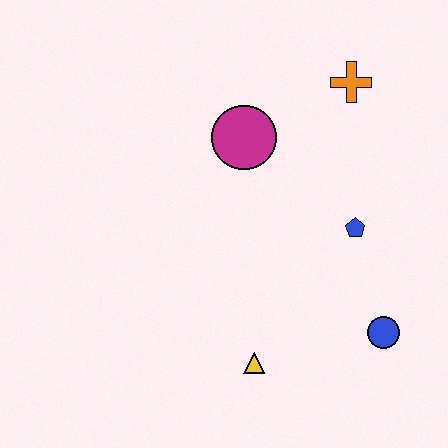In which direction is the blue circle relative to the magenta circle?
The blue circle is below the magenta circle.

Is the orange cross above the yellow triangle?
Yes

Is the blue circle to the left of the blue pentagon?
No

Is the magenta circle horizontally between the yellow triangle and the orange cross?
No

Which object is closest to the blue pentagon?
The blue circle is closest to the blue pentagon.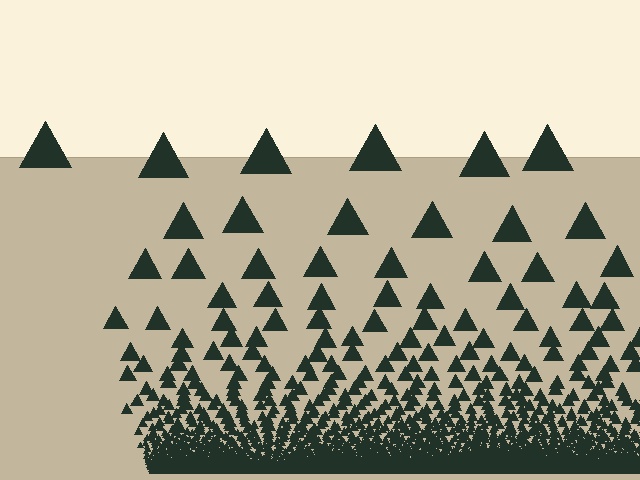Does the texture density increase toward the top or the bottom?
Density increases toward the bottom.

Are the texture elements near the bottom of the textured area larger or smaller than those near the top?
Smaller. The gradient is inverted — elements near the bottom are smaller and denser.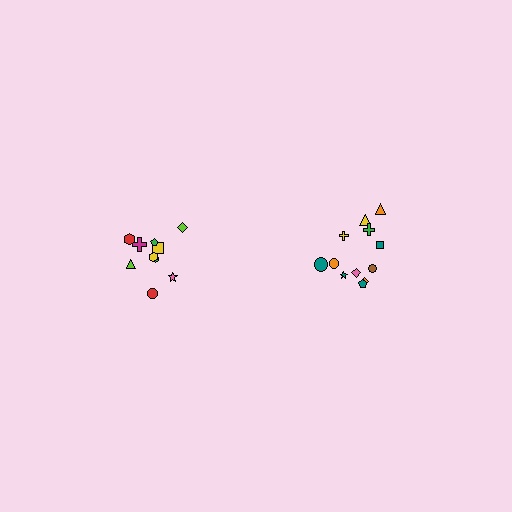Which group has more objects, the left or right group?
The right group.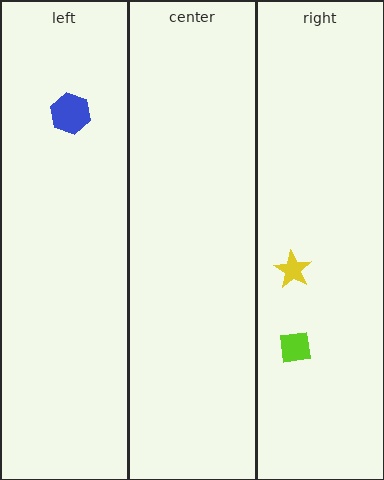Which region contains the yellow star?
The right region.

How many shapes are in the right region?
2.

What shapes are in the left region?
The blue hexagon.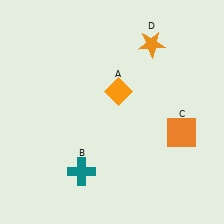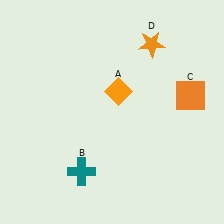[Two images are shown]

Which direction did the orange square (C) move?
The orange square (C) moved up.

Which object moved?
The orange square (C) moved up.